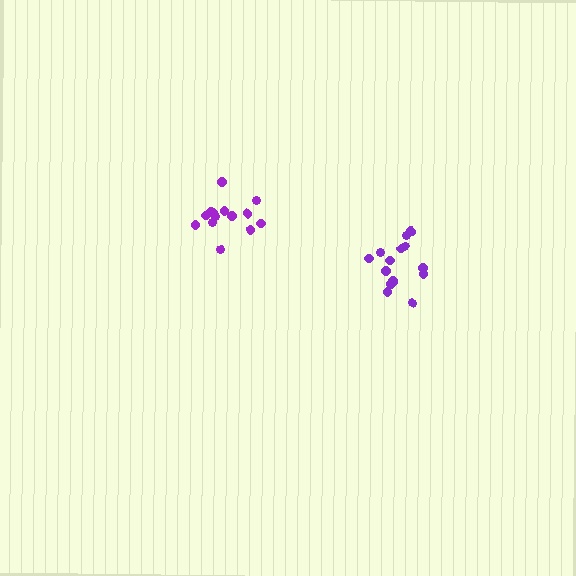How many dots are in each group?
Group 1: 14 dots, Group 2: 15 dots (29 total).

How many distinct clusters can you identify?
There are 2 distinct clusters.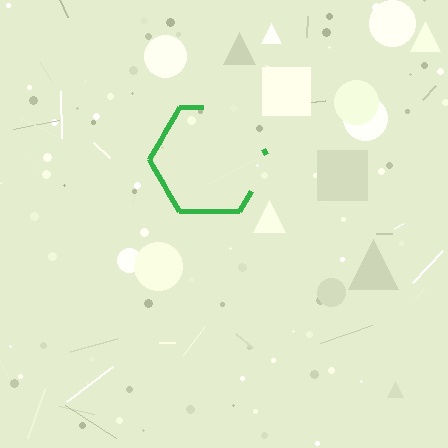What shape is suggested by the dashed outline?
The dashed outline suggests a hexagon.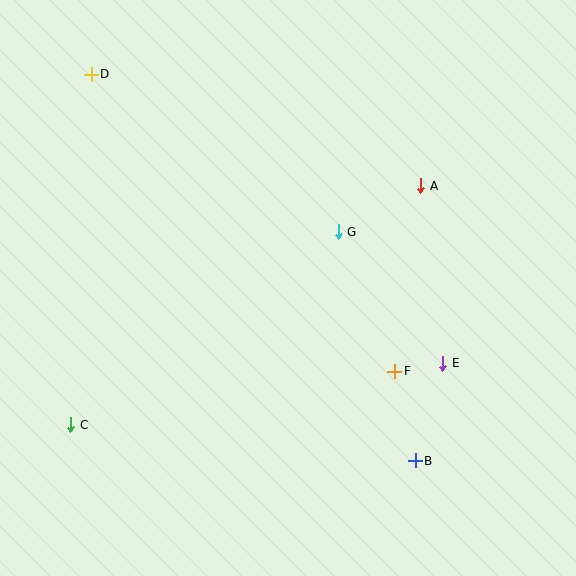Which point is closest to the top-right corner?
Point A is closest to the top-right corner.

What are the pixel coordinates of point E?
Point E is at (443, 363).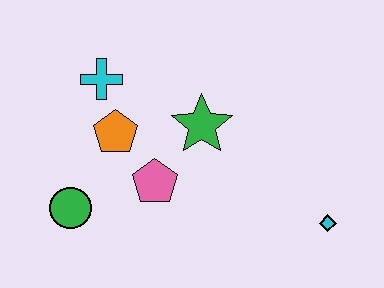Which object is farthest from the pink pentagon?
The cyan diamond is farthest from the pink pentagon.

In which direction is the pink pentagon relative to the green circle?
The pink pentagon is to the right of the green circle.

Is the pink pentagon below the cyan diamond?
No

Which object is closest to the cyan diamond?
The green star is closest to the cyan diamond.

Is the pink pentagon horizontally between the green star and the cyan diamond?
No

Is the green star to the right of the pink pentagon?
Yes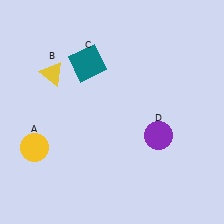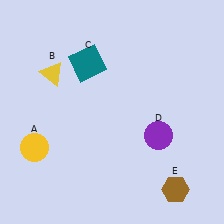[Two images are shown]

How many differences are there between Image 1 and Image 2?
There is 1 difference between the two images.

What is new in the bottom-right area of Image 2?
A brown hexagon (E) was added in the bottom-right area of Image 2.